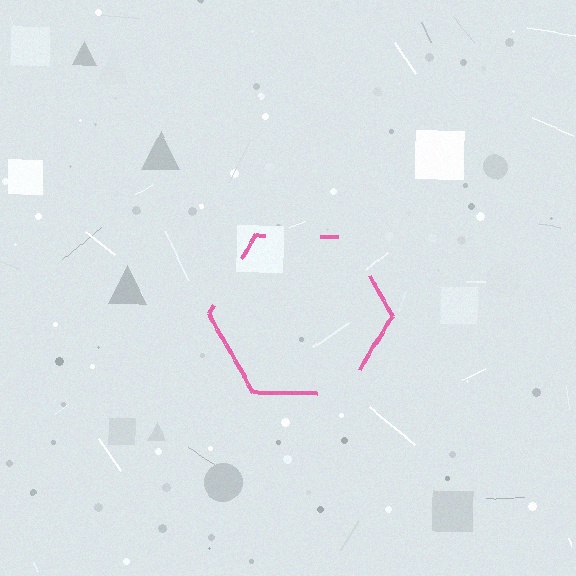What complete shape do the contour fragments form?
The contour fragments form a hexagon.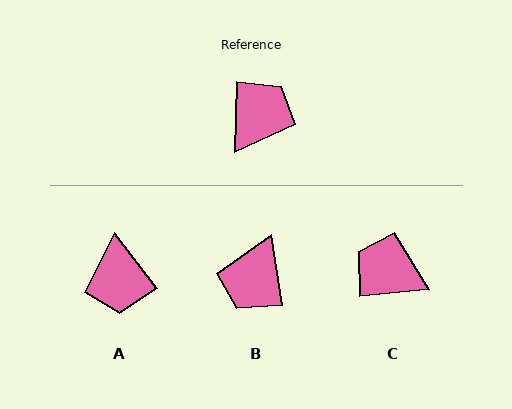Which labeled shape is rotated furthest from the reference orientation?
B, about 170 degrees away.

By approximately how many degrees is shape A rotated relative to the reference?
Approximately 141 degrees clockwise.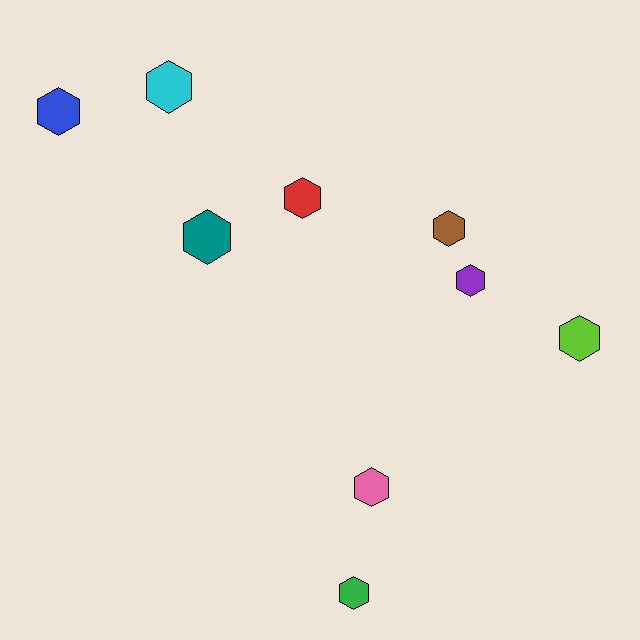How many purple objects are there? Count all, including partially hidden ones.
There is 1 purple object.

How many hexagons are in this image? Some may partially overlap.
There are 9 hexagons.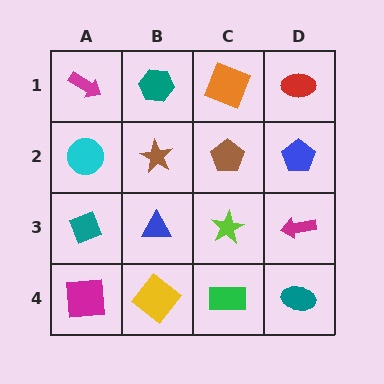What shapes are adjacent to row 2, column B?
A teal hexagon (row 1, column B), a blue triangle (row 3, column B), a cyan circle (row 2, column A), a brown pentagon (row 2, column C).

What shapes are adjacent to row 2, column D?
A red ellipse (row 1, column D), a magenta arrow (row 3, column D), a brown pentagon (row 2, column C).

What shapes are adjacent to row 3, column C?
A brown pentagon (row 2, column C), a green rectangle (row 4, column C), a blue triangle (row 3, column B), a magenta arrow (row 3, column D).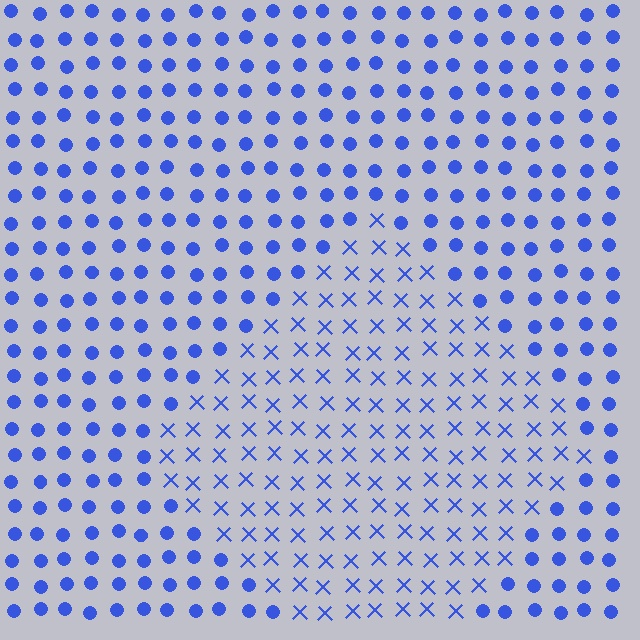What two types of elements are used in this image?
The image uses X marks inside the diamond region and circles outside it.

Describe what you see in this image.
The image is filled with small blue elements arranged in a uniform grid. A diamond-shaped region contains X marks, while the surrounding area contains circles. The boundary is defined purely by the change in element shape.